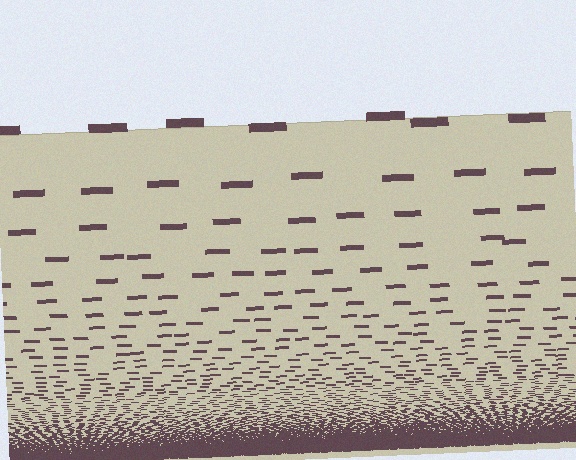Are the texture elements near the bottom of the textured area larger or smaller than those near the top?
Smaller. The gradient is inverted — elements near the bottom are smaller and denser.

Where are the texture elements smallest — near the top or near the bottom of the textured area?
Near the bottom.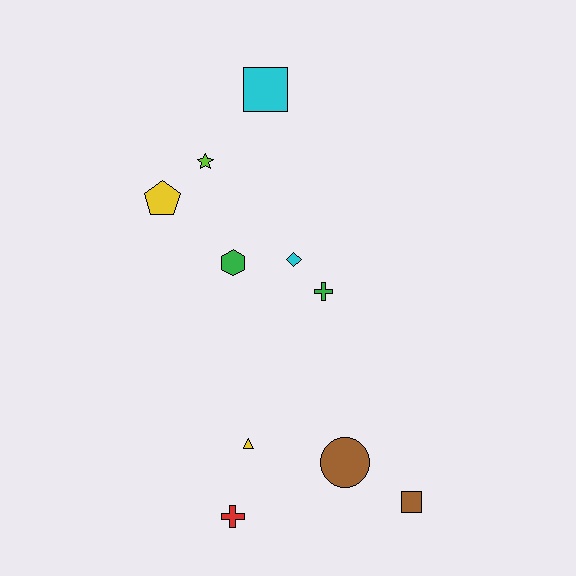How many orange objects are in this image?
There are no orange objects.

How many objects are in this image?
There are 10 objects.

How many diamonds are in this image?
There is 1 diamond.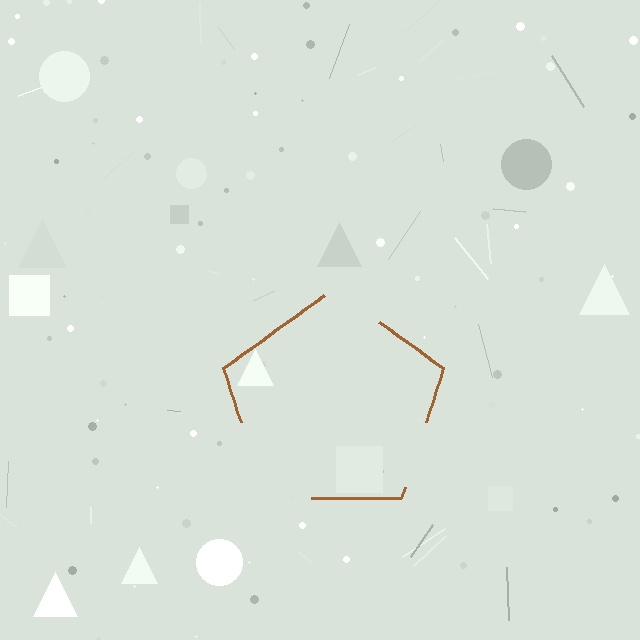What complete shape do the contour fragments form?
The contour fragments form a pentagon.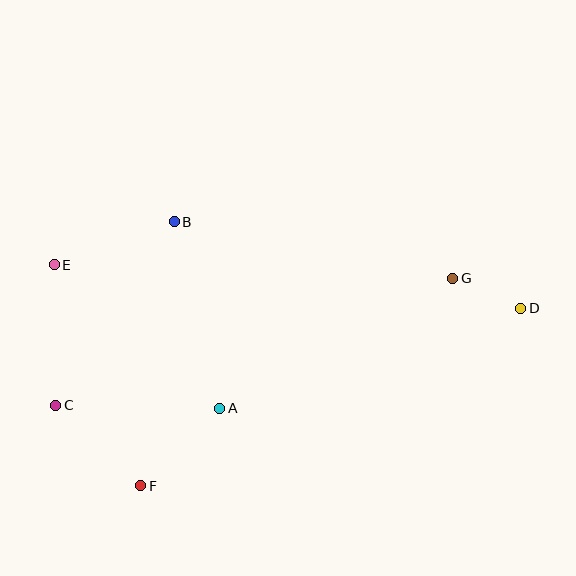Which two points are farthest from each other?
Points C and D are farthest from each other.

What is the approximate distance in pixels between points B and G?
The distance between B and G is approximately 284 pixels.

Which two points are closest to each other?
Points D and G are closest to each other.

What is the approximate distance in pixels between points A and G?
The distance between A and G is approximately 267 pixels.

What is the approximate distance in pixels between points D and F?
The distance between D and F is approximately 419 pixels.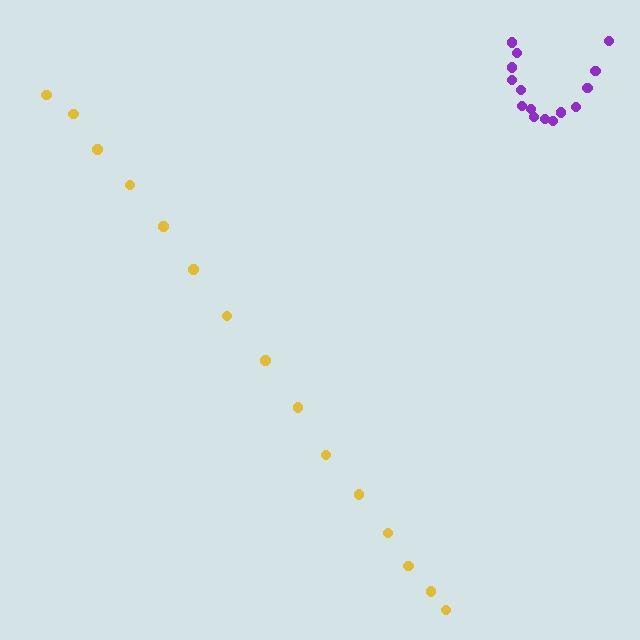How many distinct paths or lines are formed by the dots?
There are 2 distinct paths.